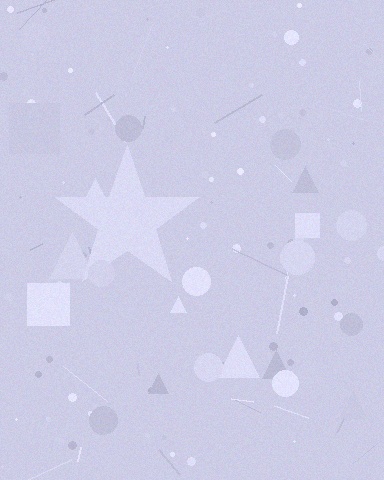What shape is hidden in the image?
A star is hidden in the image.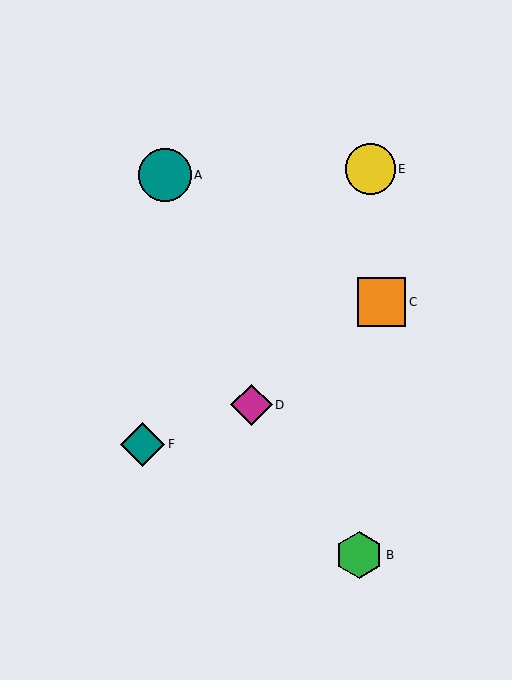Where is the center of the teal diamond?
The center of the teal diamond is at (143, 444).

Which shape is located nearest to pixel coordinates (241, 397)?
The magenta diamond (labeled D) at (251, 405) is nearest to that location.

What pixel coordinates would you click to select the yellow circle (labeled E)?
Click at (370, 169) to select the yellow circle E.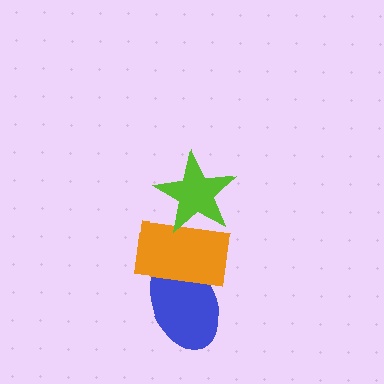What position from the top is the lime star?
The lime star is 1st from the top.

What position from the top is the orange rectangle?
The orange rectangle is 2nd from the top.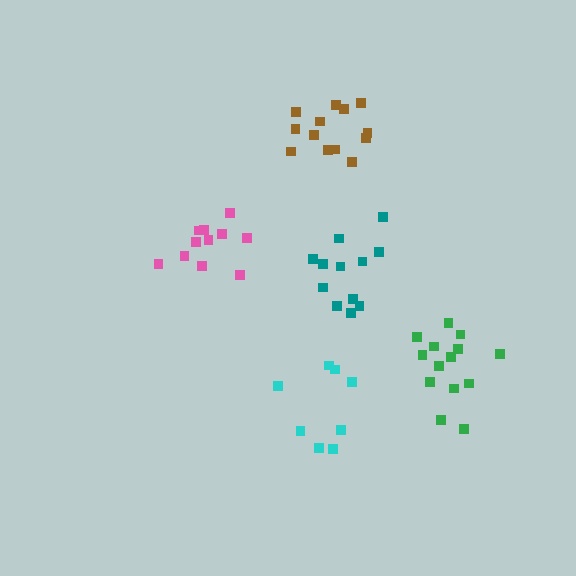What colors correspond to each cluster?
The clusters are colored: pink, teal, brown, green, cyan.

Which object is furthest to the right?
The green cluster is rightmost.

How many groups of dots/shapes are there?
There are 5 groups.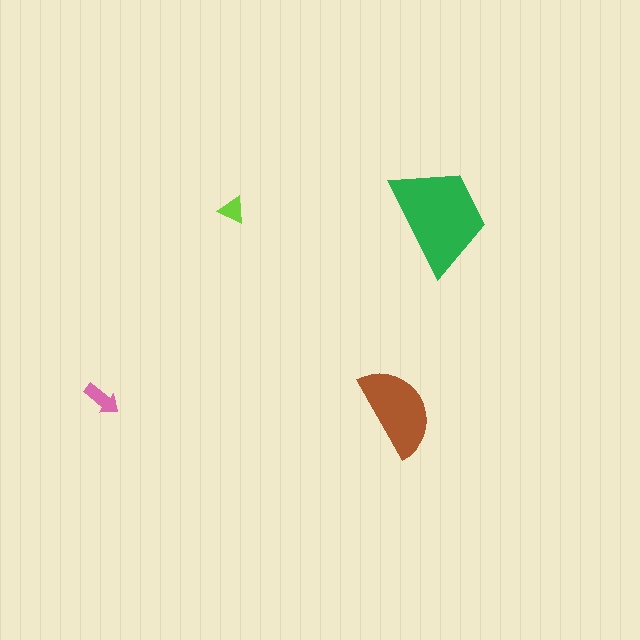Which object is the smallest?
The lime triangle.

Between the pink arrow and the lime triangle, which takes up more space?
The pink arrow.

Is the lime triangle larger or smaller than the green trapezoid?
Smaller.